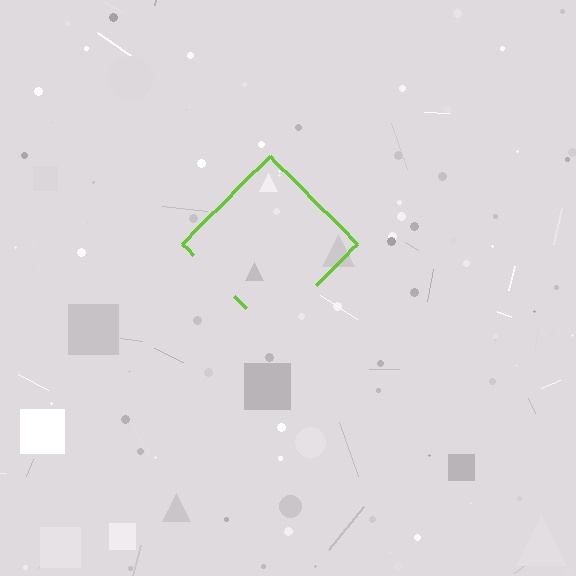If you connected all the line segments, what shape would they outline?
They would outline a diamond.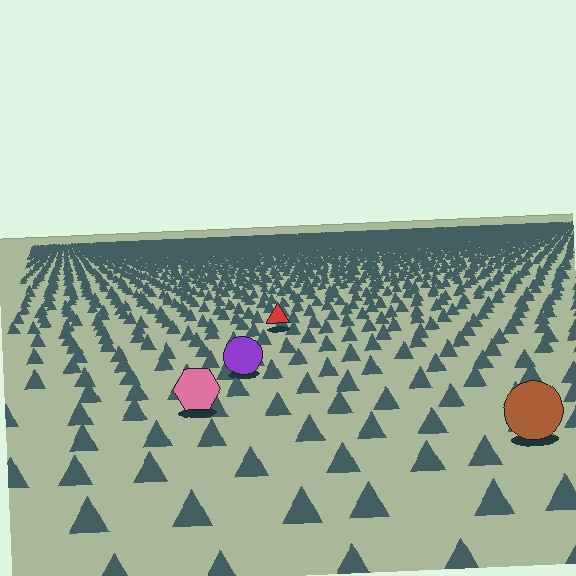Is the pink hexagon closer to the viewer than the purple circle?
Yes. The pink hexagon is closer — you can tell from the texture gradient: the ground texture is coarser near it.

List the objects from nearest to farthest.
From nearest to farthest: the brown circle, the pink hexagon, the purple circle, the red triangle.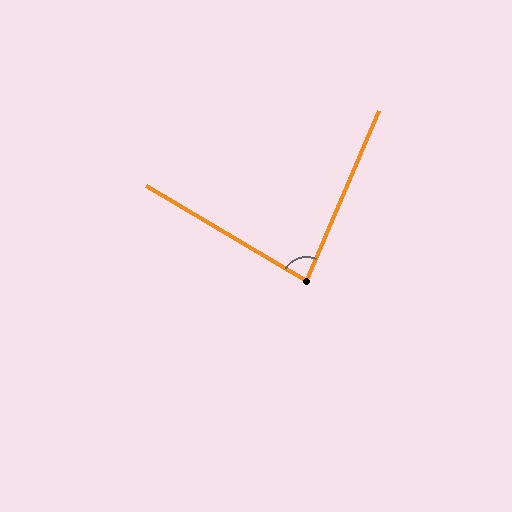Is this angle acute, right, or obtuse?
It is acute.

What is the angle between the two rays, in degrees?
Approximately 82 degrees.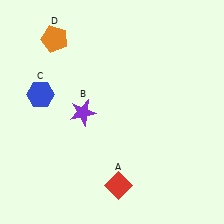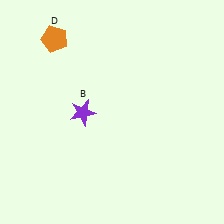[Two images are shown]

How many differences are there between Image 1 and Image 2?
There are 2 differences between the two images.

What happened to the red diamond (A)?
The red diamond (A) was removed in Image 2. It was in the bottom-right area of Image 1.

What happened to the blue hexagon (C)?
The blue hexagon (C) was removed in Image 2. It was in the top-left area of Image 1.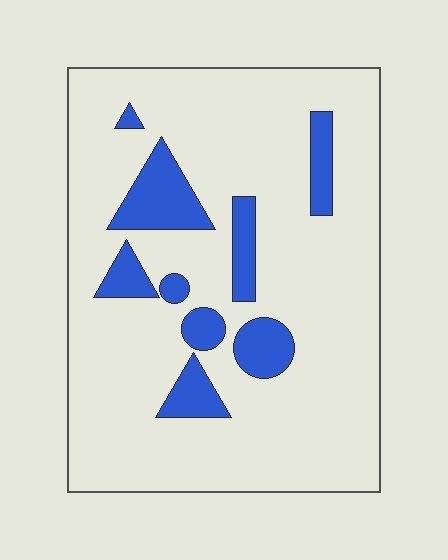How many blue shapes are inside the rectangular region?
9.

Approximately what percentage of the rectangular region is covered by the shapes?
Approximately 15%.